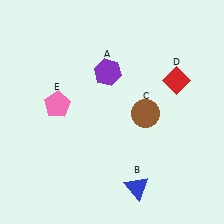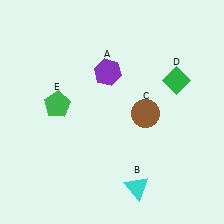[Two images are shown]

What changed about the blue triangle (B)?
In Image 1, B is blue. In Image 2, it changed to cyan.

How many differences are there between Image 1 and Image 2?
There are 3 differences between the two images.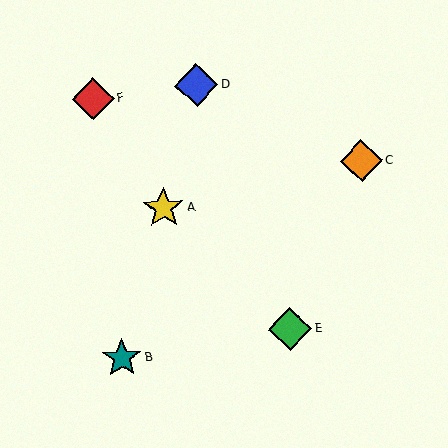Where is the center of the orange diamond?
The center of the orange diamond is at (361, 161).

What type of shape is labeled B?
Shape B is a teal star.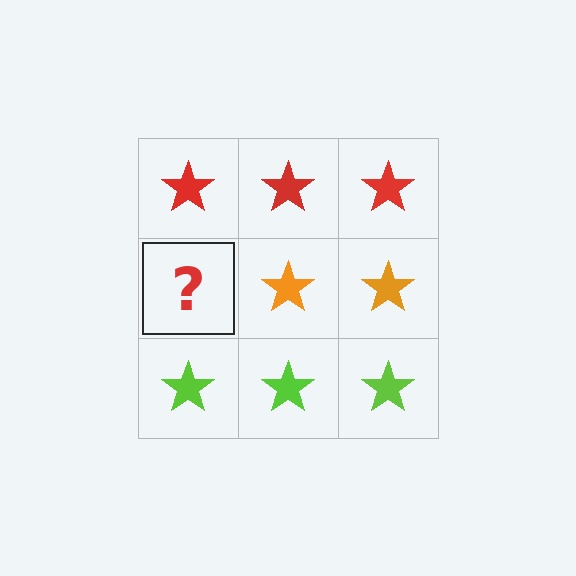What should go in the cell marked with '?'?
The missing cell should contain an orange star.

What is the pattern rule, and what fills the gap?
The rule is that each row has a consistent color. The gap should be filled with an orange star.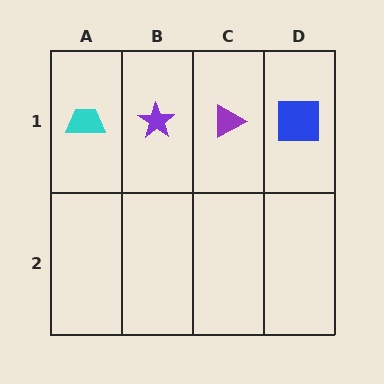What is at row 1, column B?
A purple star.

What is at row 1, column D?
A blue square.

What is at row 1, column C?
A purple triangle.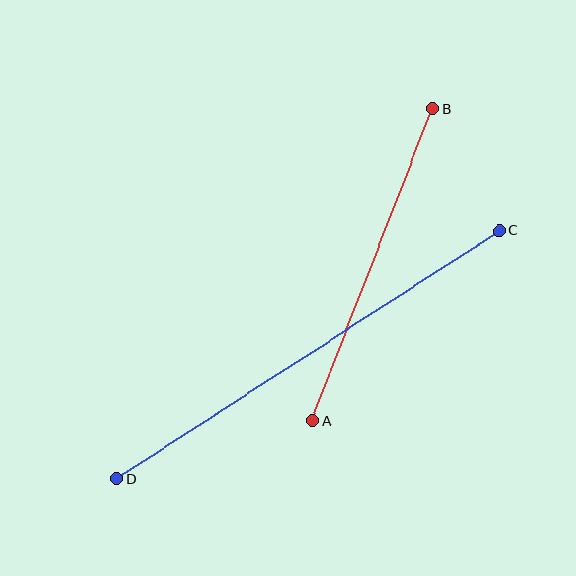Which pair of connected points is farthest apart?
Points C and D are farthest apart.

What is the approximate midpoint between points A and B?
The midpoint is at approximately (372, 265) pixels.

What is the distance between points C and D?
The distance is approximately 456 pixels.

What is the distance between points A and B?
The distance is approximately 334 pixels.